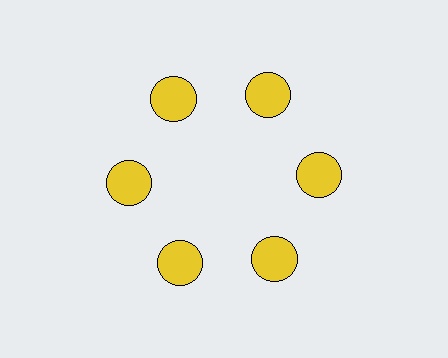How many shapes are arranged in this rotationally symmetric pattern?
There are 6 shapes, arranged in 6 groups of 1.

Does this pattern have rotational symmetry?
Yes, this pattern has 6-fold rotational symmetry. It looks the same after rotating 60 degrees around the center.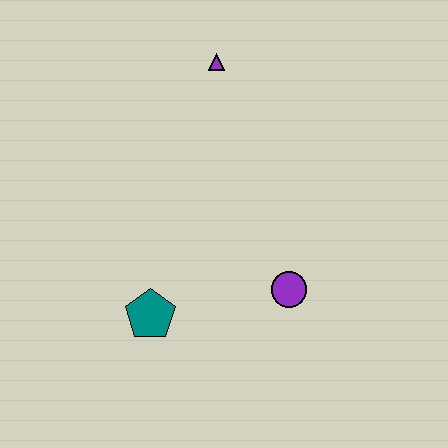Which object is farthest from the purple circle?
The purple triangle is farthest from the purple circle.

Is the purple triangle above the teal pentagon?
Yes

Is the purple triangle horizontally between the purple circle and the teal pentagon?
Yes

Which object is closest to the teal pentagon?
The purple circle is closest to the teal pentagon.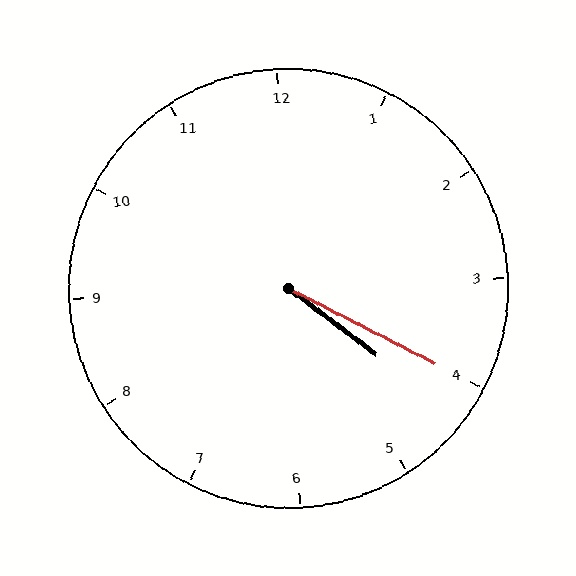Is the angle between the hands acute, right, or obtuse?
It is acute.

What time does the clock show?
4:20.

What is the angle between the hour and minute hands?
Approximately 10 degrees.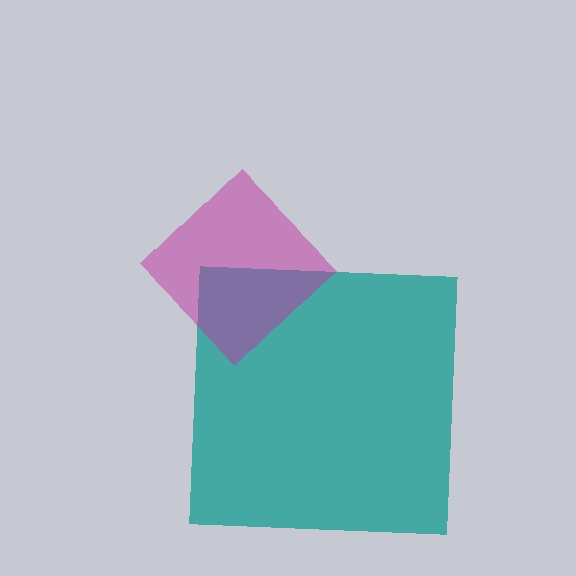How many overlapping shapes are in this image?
There are 2 overlapping shapes in the image.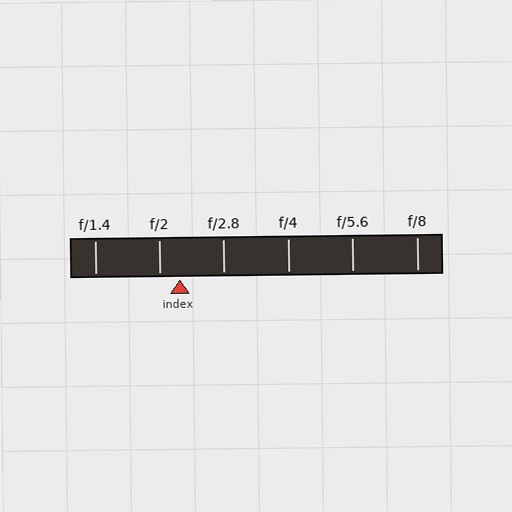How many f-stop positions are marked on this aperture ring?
There are 6 f-stop positions marked.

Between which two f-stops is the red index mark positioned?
The index mark is between f/2 and f/2.8.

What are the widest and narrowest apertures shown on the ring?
The widest aperture shown is f/1.4 and the narrowest is f/8.